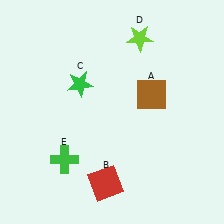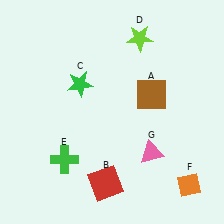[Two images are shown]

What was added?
An orange diamond (F), a pink triangle (G) were added in Image 2.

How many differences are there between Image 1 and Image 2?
There are 2 differences between the two images.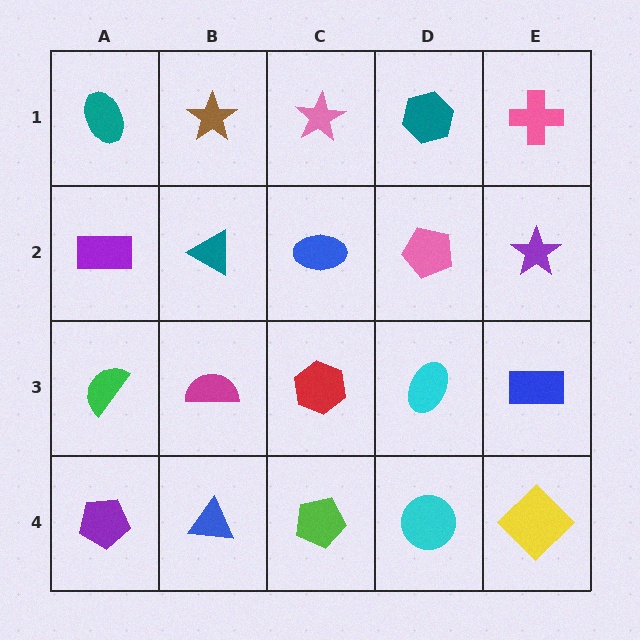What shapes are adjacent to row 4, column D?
A cyan ellipse (row 3, column D), a lime pentagon (row 4, column C), a yellow diamond (row 4, column E).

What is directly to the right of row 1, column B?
A pink star.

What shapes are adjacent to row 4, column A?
A green semicircle (row 3, column A), a blue triangle (row 4, column B).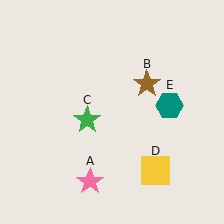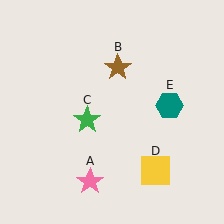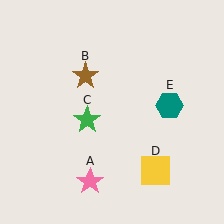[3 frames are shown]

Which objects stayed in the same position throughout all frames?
Pink star (object A) and green star (object C) and yellow square (object D) and teal hexagon (object E) remained stationary.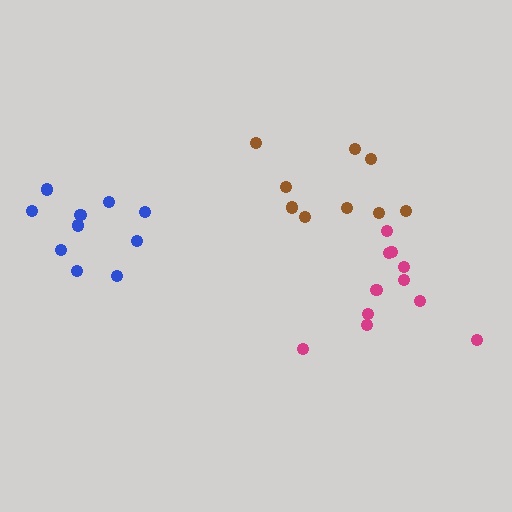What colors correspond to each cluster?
The clusters are colored: blue, brown, magenta.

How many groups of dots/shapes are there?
There are 3 groups.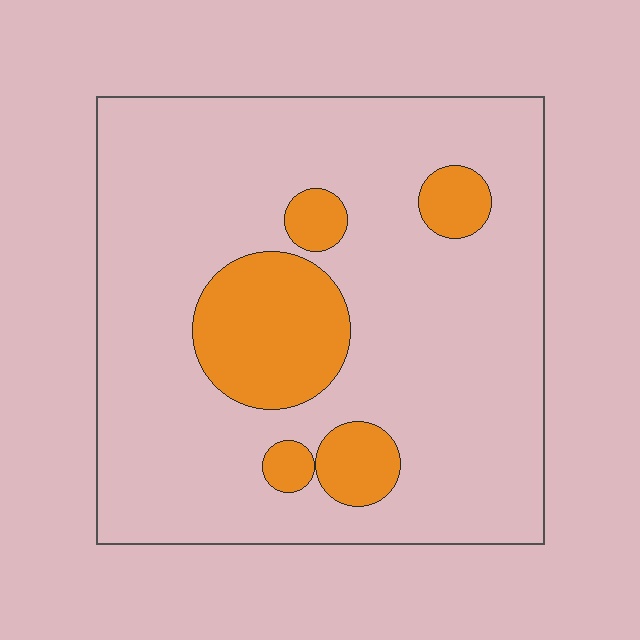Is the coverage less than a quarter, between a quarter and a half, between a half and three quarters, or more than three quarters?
Less than a quarter.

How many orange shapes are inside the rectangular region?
5.